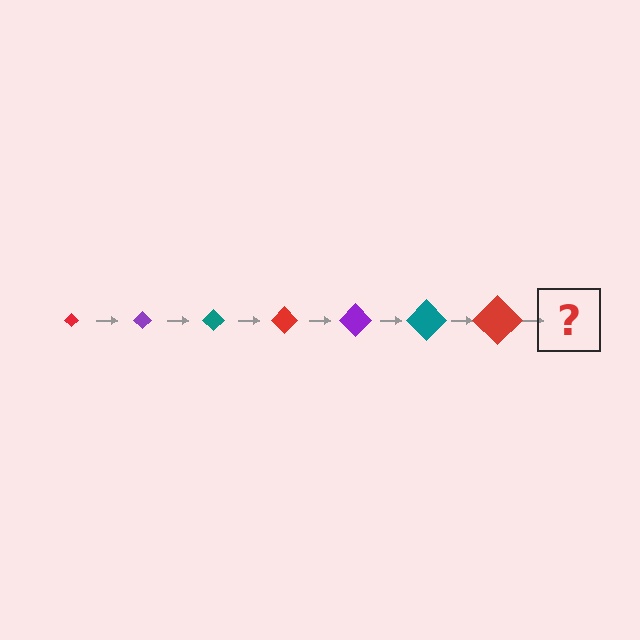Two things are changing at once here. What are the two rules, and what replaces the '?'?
The two rules are that the diamond grows larger each step and the color cycles through red, purple, and teal. The '?' should be a purple diamond, larger than the previous one.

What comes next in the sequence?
The next element should be a purple diamond, larger than the previous one.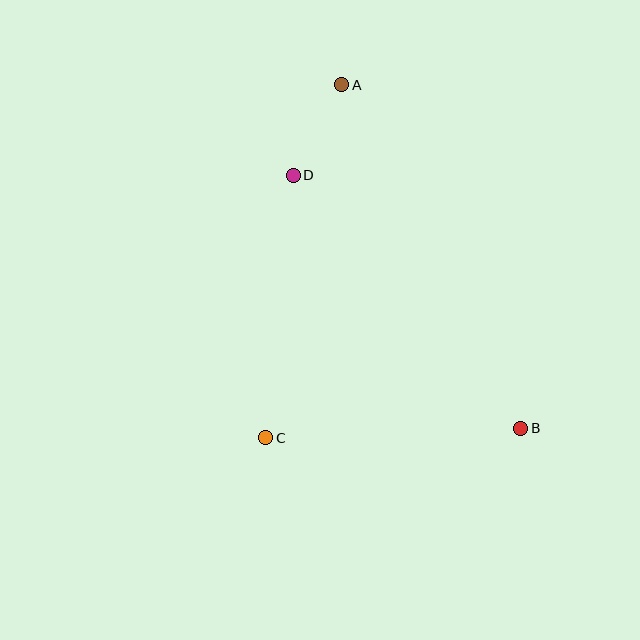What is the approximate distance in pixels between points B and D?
The distance between B and D is approximately 340 pixels.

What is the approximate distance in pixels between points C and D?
The distance between C and D is approximately 264 pixels.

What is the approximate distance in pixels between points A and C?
The distance between A and C is approximately 361 pixels.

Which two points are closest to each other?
Points A and D are closest to each other.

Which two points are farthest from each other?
Points A and B are farthest from each other.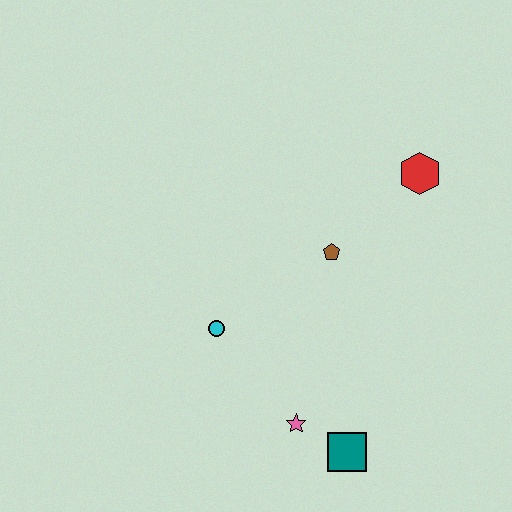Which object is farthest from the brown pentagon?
The teal square is farthest from the brown pentagon.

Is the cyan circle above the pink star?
Yes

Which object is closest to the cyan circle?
The pink star is closest to the cyan circle.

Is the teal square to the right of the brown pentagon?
Yes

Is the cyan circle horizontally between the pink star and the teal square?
No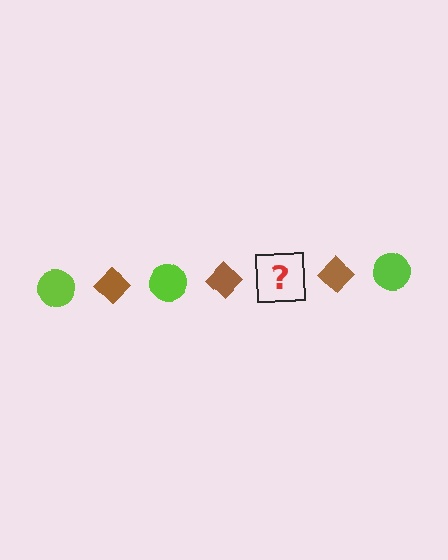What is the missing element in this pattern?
The missing element is a lime circle.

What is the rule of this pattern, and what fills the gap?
The rule is that the pattern alternates between lime circle and brown diamond. The gap should be filled with a lime circle.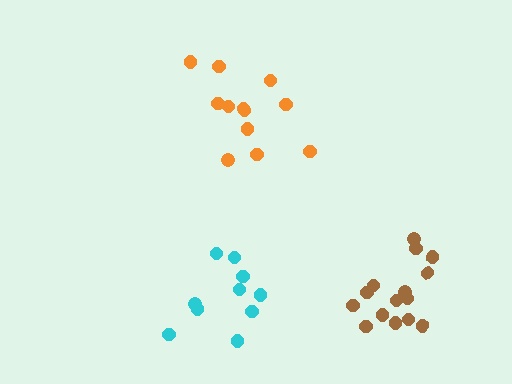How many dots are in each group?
Group 1: 15 dots, Group 2: 12 dots, Group 3: 10 dots (37 total).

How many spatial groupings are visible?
There are 3 spatial groupings.